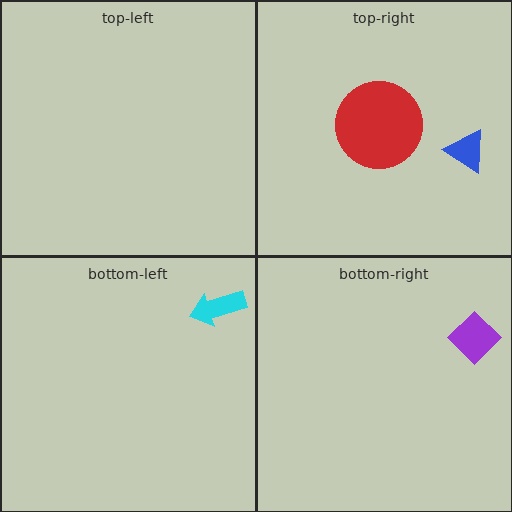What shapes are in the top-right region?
The blue triangle, the red circle.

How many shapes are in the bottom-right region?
1.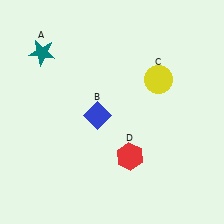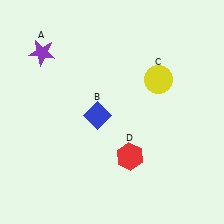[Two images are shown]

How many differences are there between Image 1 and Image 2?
There is 1 difference between the two images.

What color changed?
The star (A) changed from teal in Image 1 to purple in Image 2.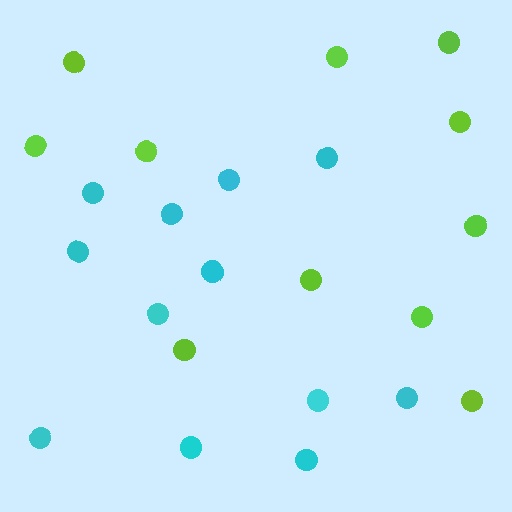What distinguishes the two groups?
There are 2 groups: one group of lime circles (11) and one group of cyan circles (12).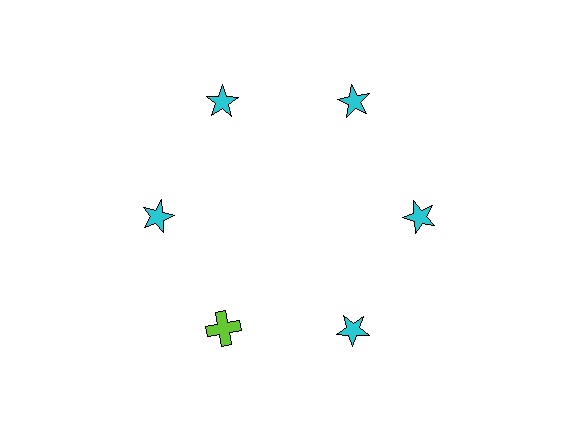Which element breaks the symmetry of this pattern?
The lime cross at roughly the 7 o'clock position breaks the symmetry. All other shapes are cyan stars.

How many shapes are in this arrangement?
There are 6 shapes arranged in a ring pattern.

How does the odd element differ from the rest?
It differs in both color (lime instead of cyan) and shape (cross instead of star).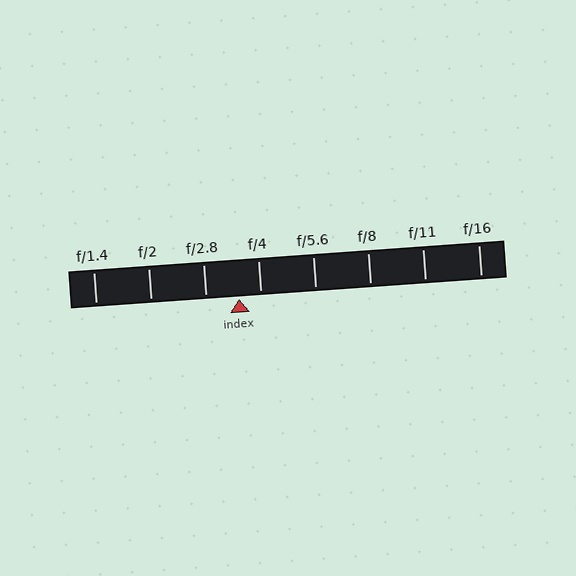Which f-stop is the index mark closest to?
The index mark is closest to f/4.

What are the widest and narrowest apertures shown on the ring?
The widest aperture shown is f/1.4 and the narrowest is f/16.